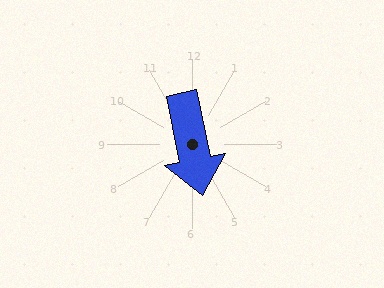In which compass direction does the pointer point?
South.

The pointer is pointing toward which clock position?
Roughly 6 o'clock.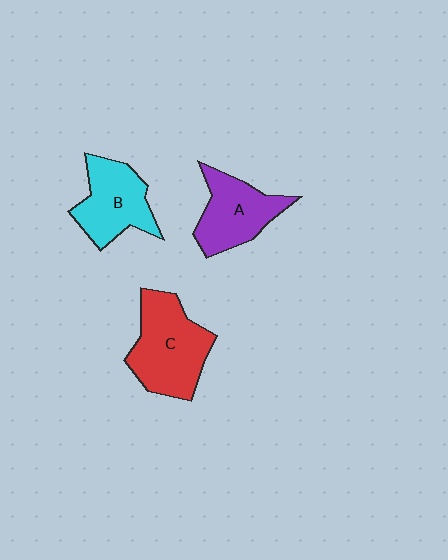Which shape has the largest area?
Shape C (red).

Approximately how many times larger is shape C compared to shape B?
Approximately 1.3 times.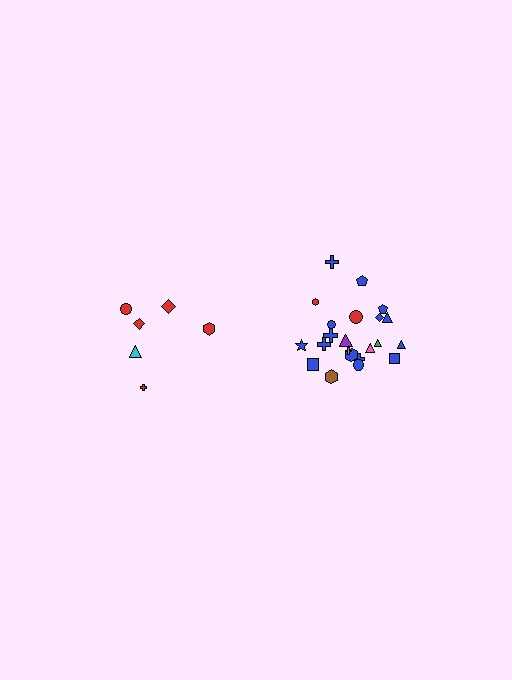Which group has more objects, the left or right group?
The right group.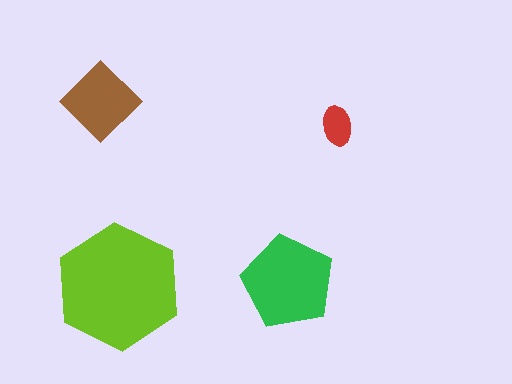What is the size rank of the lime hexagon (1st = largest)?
1st.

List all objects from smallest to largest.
The red ellipse, the brown diamond, the green pentagon, the lime hexagon.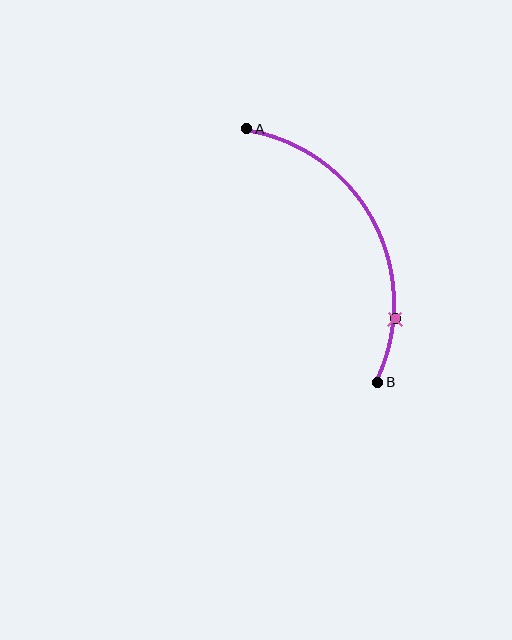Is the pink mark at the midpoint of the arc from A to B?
No. The pink mark lies on the arc but is closer to endpoint B. The arc midpoint would be at the point on the curve equidistant along the arc from both A and B.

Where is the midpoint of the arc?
The arc midpoint is the point on the curve farthest from the straight line joining A and B. It sits to the right of that line.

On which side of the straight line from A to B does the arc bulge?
The arc bulges to the right of the straight line connecting A and B.